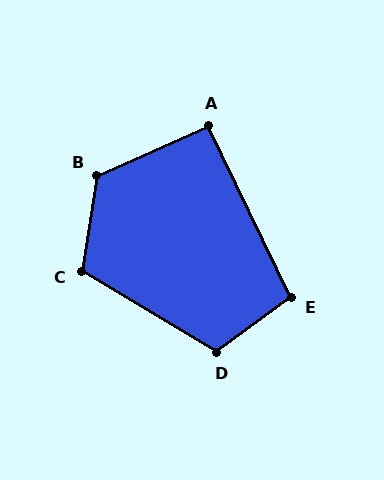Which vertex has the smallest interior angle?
A, at approximately 92 degrees.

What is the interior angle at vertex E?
Approximately 100 degrees (obtuse).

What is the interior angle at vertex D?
Approximately 113 degrees (obtuse).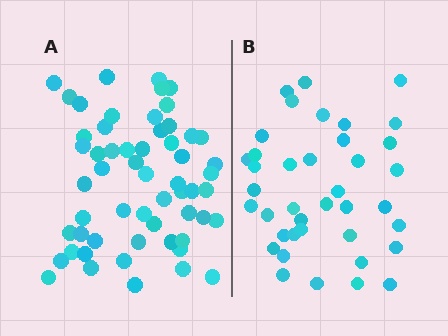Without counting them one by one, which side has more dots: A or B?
Region A (the left region) has more dots.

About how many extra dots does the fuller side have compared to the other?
Region A has approximately 20 more dots than region B.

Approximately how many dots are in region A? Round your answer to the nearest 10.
About 60 dots. (The exact count is 57, which rounds to 60.)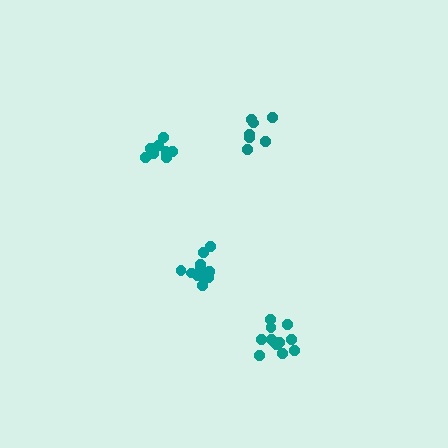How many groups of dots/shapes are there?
There are 4 groups.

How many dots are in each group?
Group 1: 7 dots, Group 2: 10 dots, Group 3: 12 dots, Group 4: 11 dots (40 total).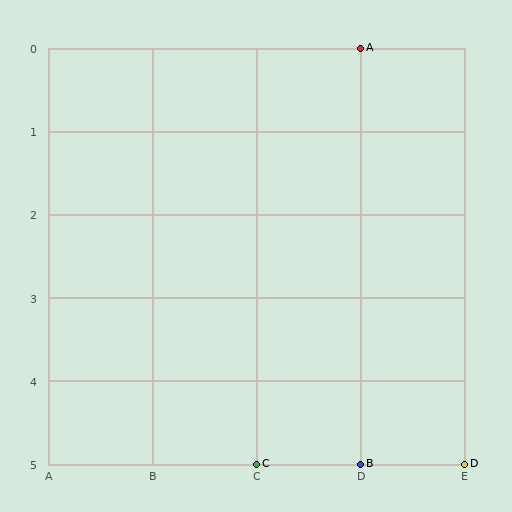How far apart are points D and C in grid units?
Points D and C are 2 columns apart.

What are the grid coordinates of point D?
Point D is at grid coordinates (E, 5).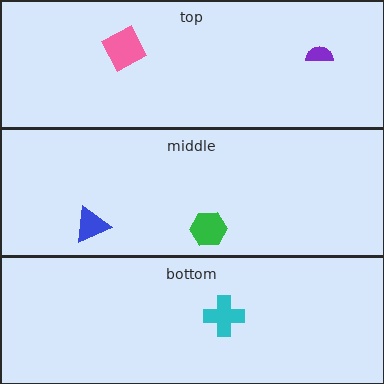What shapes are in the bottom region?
The cyan cross.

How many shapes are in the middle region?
2.